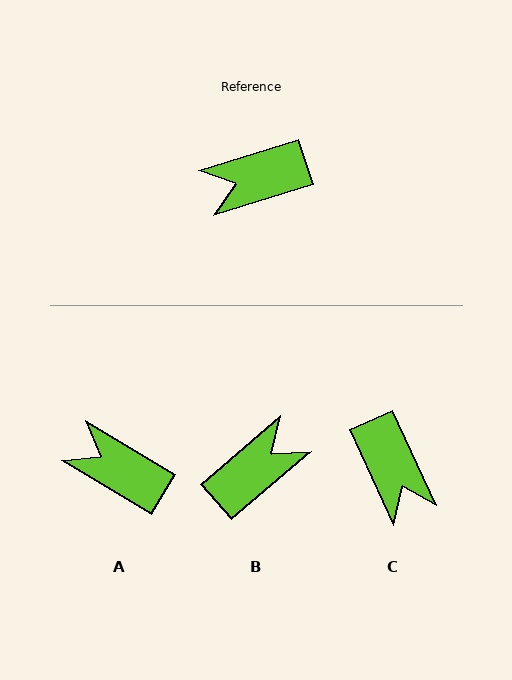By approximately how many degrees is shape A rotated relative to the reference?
Approximately 49 degrees clockwise.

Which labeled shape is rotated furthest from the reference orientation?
B, about 157 degrees away.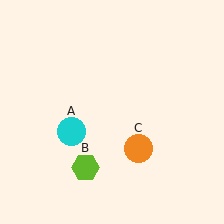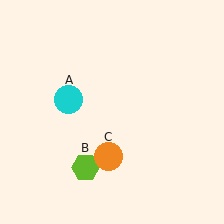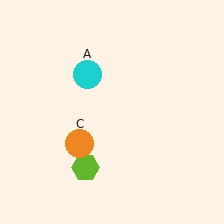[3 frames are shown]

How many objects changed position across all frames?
2 objects changed position: cyan circle (object A), orange circle (object C).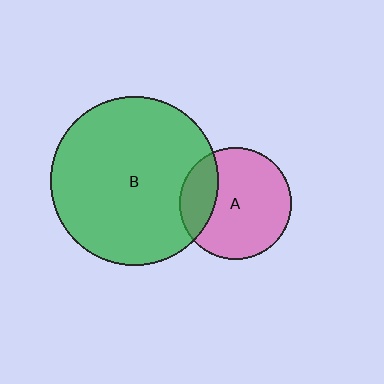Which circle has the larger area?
Circle B (green).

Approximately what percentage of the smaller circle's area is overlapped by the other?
Approximately 25%.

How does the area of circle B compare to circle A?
Approximately 2.3 times.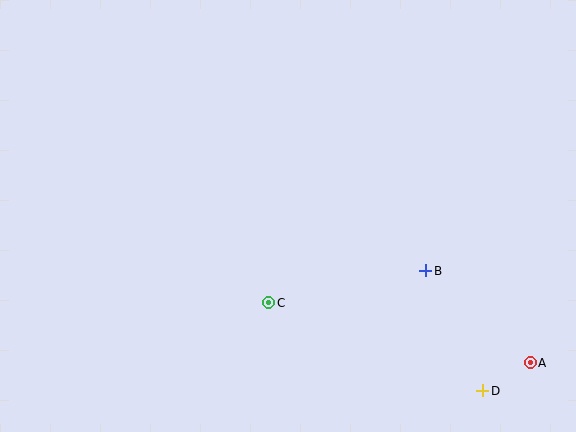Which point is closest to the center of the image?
Point C at (269, 303) is closest to the center.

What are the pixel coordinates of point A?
Point A is at (530, 363).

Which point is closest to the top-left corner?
Point C is closest to the top-left corner.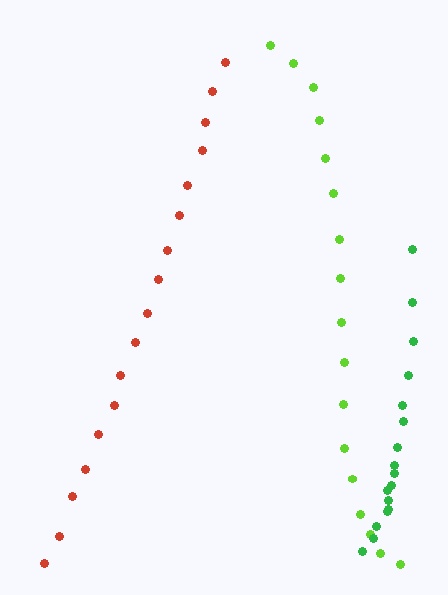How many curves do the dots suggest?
There are 3 distinct paths.